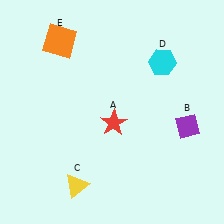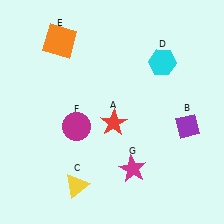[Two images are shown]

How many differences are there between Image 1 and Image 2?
There are 2 differences between the two images.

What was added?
A magenta circle (F), a magenta star (G) were added in Image 2.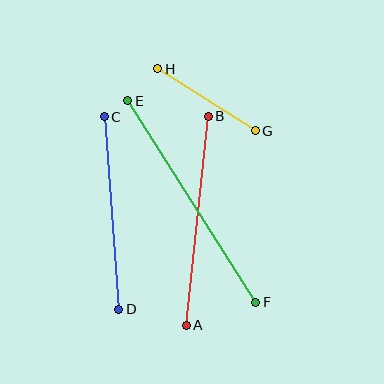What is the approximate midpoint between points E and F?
The midpoint is at approximately (192, 202) pixels.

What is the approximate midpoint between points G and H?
The midpoint is at approximately (206, 100) pixels.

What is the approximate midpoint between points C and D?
The midpoint is at approximately (111, 213) pixels.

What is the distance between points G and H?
The distance is approximately 115 pixels.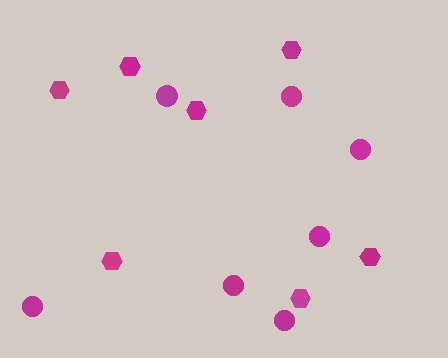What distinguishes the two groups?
There are 2 groups: one group of hexagons (7) and one group of circles (7).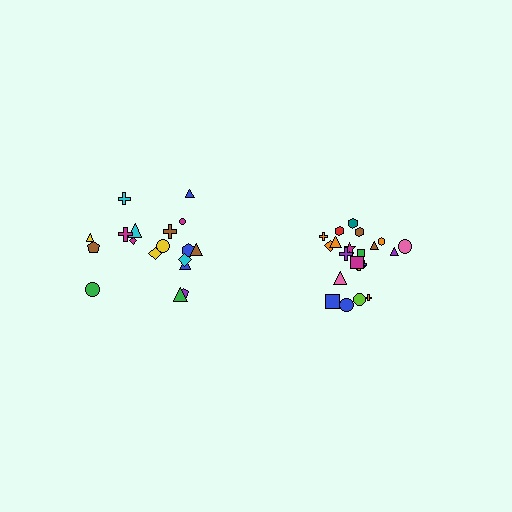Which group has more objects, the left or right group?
The right group.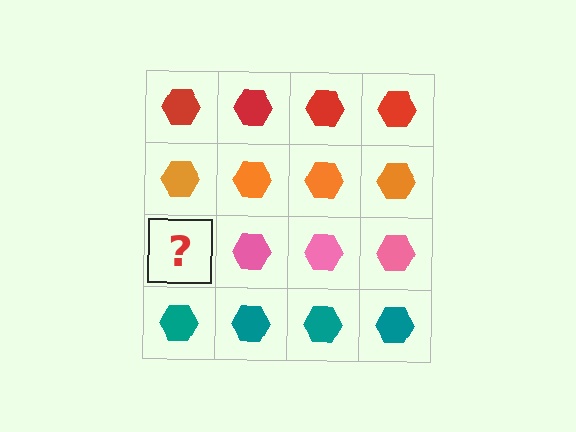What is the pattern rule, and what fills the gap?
The rule is that each row has a consistent color. The gap should be filled with a pink hexagon.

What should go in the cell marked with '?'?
The missing cell should contain a pink hexagon.